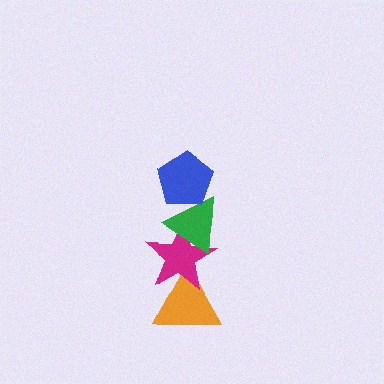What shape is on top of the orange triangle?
The magenta star is on top of the orange triangle.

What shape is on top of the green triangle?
The blue pentagon is on top of the green triangle.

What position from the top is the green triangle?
The green triangle is 2nd from the top.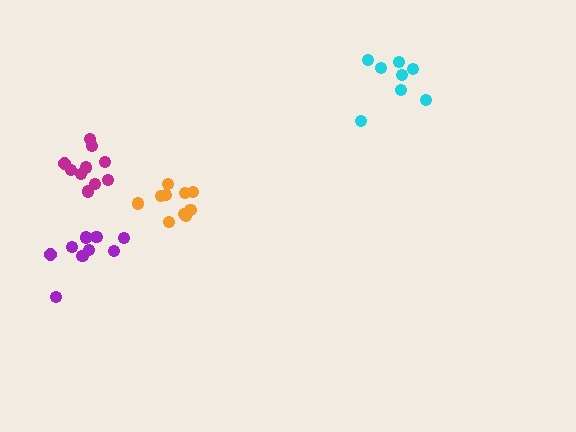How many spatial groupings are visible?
There are 4 spatial groupings.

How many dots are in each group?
Group 1: 9 dots, Group 2: 8 dots, Group 3: 10 dots, Group 4: 10 dots (37 total).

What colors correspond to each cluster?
The clusters are colored: purple, cyan, magenta, orange.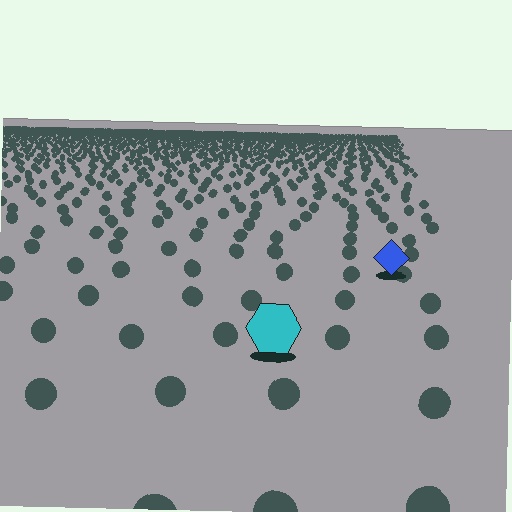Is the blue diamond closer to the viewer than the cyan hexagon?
No. The cyan hexagon is closer — you can tell from the texture gradient: the ground texture is coarser near it.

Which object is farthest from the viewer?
The blue diamond is farthest from the viewer. It appears smaller and the ground texture around it is denser.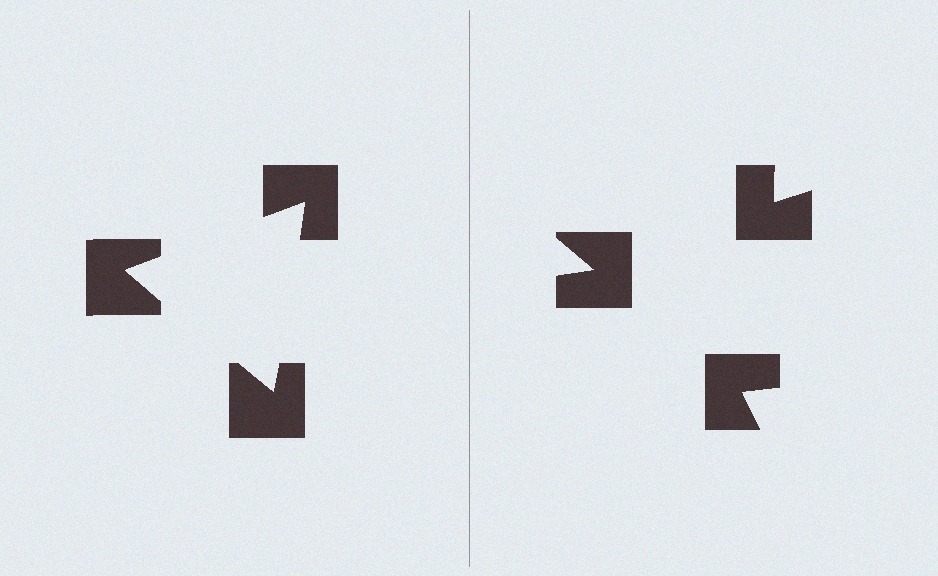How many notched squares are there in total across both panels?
6 — 3 on each side.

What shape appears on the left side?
An illusory triangle.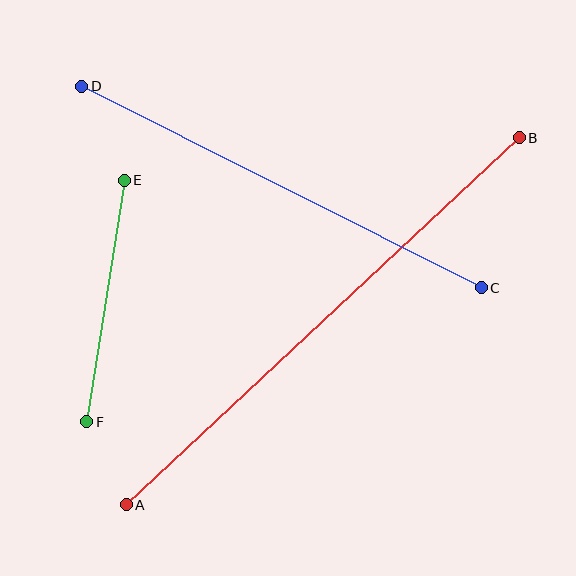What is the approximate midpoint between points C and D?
The midpoint is at approximately (282, 187) pixels.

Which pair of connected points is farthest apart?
Points A and B are farthest apart.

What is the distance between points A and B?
The distance is approximately 538 pixels.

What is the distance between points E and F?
The distance is approximately 244 pixels.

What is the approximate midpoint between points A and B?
The midpoint is at approximately (323, 321) pixels.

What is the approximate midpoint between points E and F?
The midpoint is at approximately (106, 301) pixels.